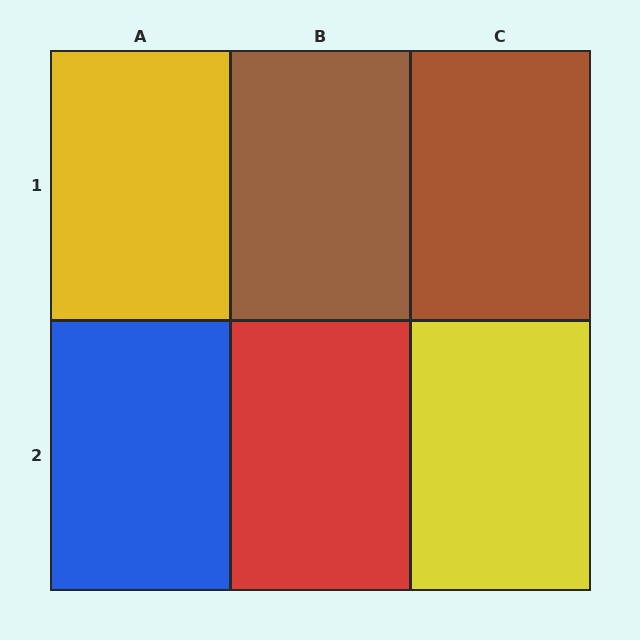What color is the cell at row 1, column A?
Yellow.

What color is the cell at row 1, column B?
Brown.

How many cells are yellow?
2 cells are yellow.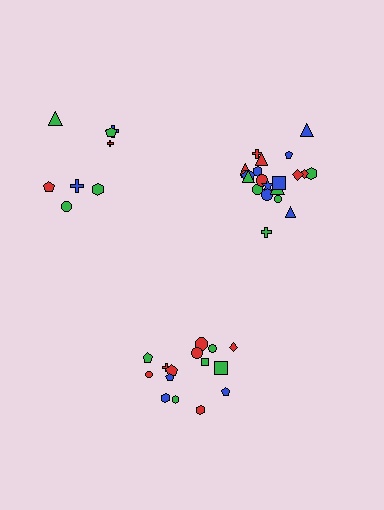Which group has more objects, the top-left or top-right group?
The top-right group.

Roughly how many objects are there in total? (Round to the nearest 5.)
Roughly 45 objects in total.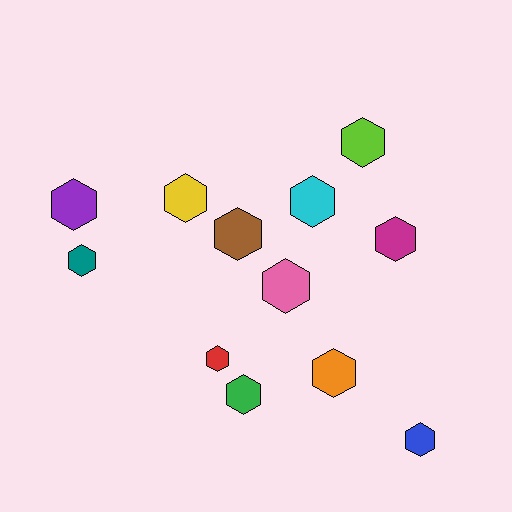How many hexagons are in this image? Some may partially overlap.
There are 12 hexagons.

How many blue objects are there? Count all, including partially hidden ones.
There is 1 blue object.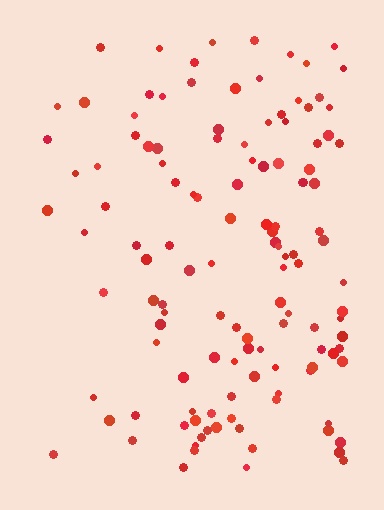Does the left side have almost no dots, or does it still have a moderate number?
Still a moderate number, just noticeably fewer than the right.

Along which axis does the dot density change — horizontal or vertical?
Horizontal.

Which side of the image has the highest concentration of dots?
The right.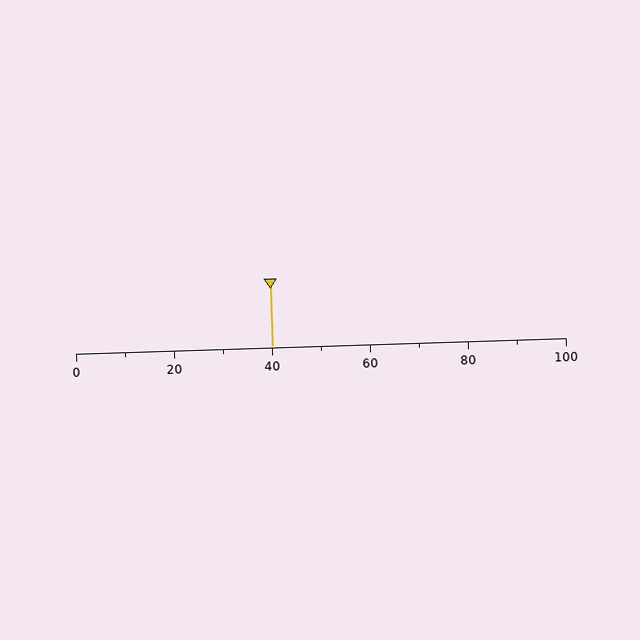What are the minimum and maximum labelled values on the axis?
The axis runs from 0 to 100.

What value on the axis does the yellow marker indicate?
The marker indicates approximately 40.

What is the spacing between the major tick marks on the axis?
The major ticks are spaced 20 apart.